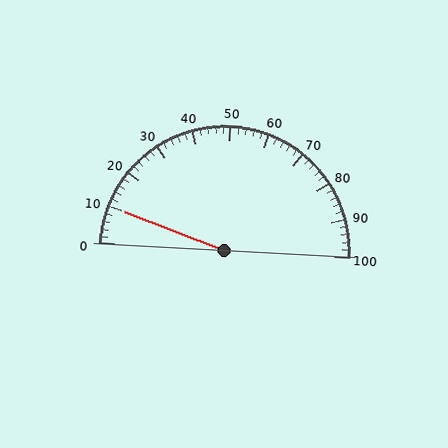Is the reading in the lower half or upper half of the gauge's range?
The reading is in the lower half of the range (0 to 100).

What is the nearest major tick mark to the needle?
The nearest major tick mark is 10.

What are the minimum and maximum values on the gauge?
The gauge ranges from 0 to 100.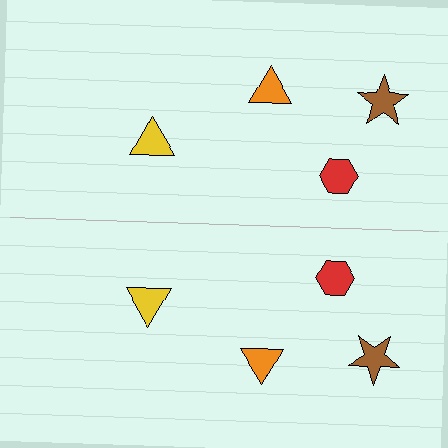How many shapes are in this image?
There are 8 shapes in this image.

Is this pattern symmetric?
Yes, this pattern has bilateral (reflection) symmetry.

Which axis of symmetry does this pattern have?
The pattern has a horizontal axis of symmetry running through the center of the image.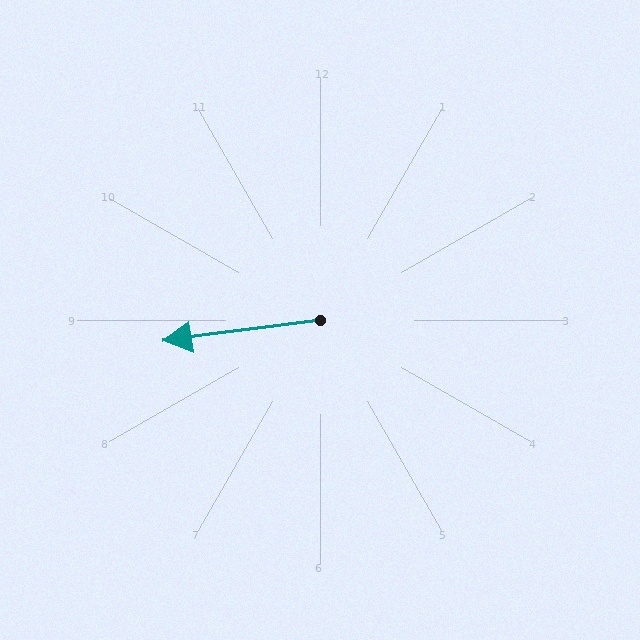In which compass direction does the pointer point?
West.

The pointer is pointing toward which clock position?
Roughly 9 o'clock.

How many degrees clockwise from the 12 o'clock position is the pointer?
Approximately 262 degrees.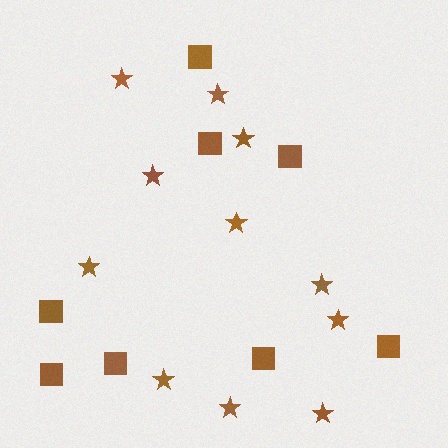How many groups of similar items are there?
There are 2 groups: one group of squares (8) and one group of stars (11).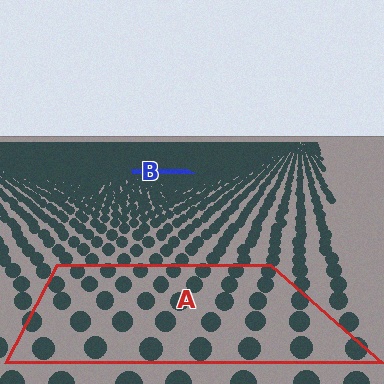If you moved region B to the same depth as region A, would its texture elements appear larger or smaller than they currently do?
They would appear larger. At a closer depth, the same texture elements are projected at a bigger on-screen size.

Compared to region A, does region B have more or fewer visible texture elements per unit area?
Region B has more texture elements per unit area — they are packed more densely because it is farther away.